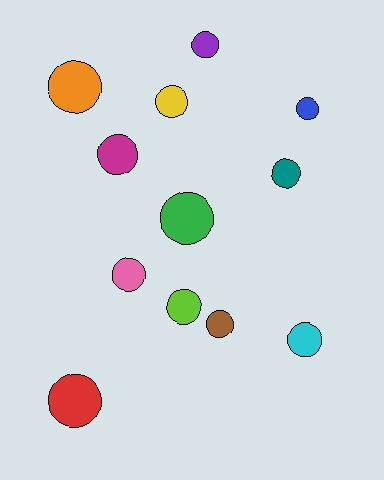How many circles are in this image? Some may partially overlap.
There are 12 circles.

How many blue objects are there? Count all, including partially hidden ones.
There is 1 blue object.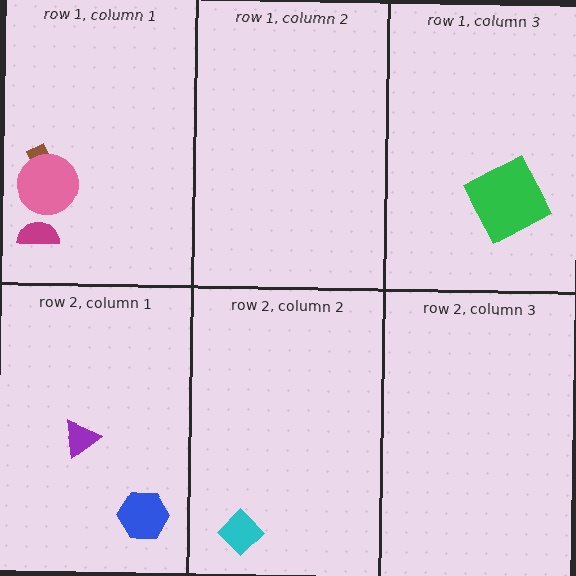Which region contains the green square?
The row 1, column 3 region.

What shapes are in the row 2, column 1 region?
The blue hexagon, the purple triangle.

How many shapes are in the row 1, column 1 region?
3.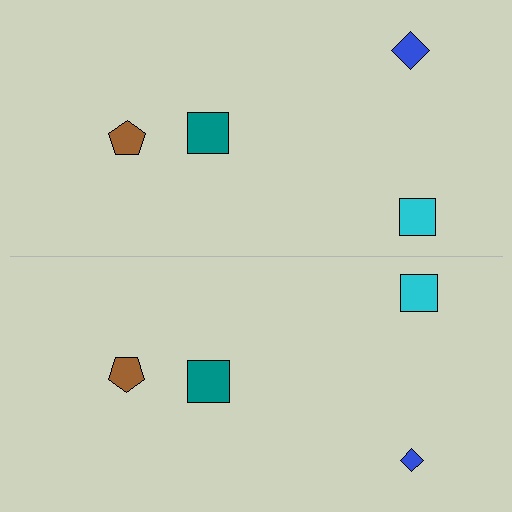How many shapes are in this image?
There are 8 shapes in this image.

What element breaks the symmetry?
The blue diamond on the bottom side has a different size than its mirror counterpart.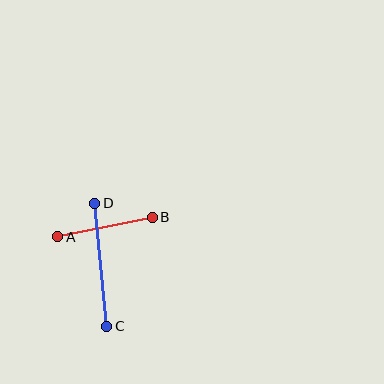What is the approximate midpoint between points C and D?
The midpoint is at approximately (101, 265) pixels.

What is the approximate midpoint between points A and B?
The midpoint is at approximately (105, 227) pixels.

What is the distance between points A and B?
The distance is approximately 96 pixels.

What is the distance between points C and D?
The distance is approximately 123 pixels.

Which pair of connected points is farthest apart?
Points C and D are farthest apart.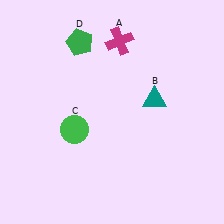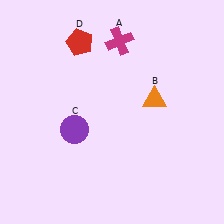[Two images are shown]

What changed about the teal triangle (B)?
In Image 1, B is teal. In Image 2, it changed to orange.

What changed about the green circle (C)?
In Image 1, C is green. In Image 2, it changed to purple.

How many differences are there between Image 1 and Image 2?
There are 3 differences between the two images.